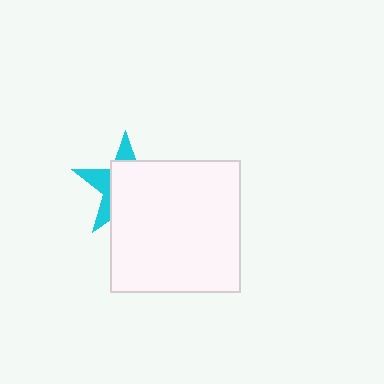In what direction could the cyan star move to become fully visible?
The cyan star could move toward the upper-left. That would shift it out from behind the white rectangle entirely.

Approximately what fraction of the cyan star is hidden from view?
Roughly 68% of the cyan star is hidden behind the white rectangle.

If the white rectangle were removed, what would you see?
You would see the complete cyan star.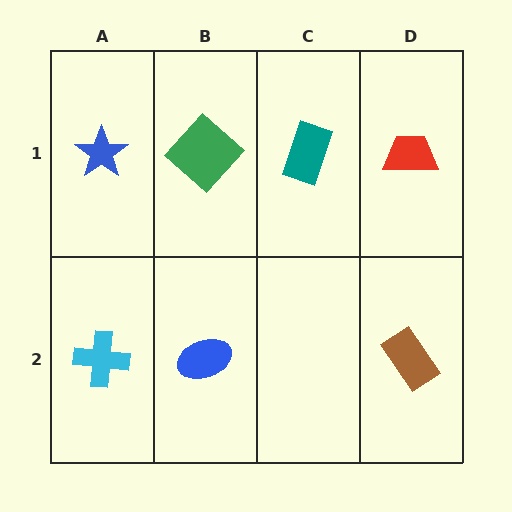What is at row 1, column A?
A blue star.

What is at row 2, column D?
A brown rectangle.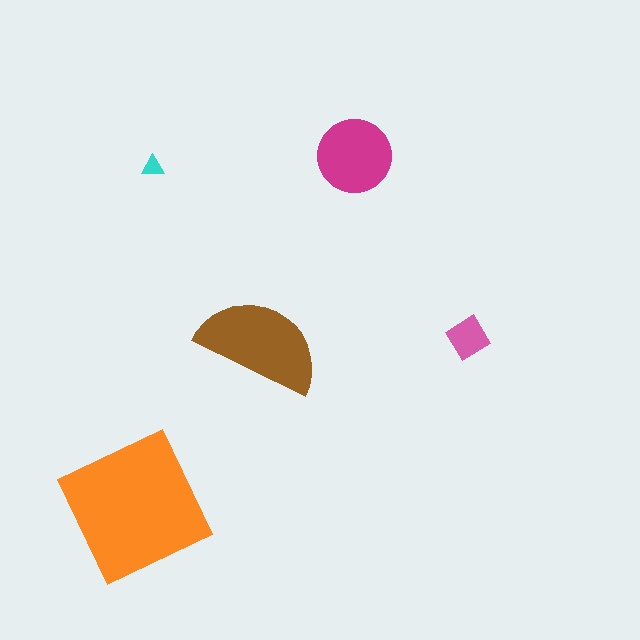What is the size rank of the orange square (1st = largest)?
1st.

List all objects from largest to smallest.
The orange square, the brown semicircle, the magenta circle, the pink diamond, the cyan triangle.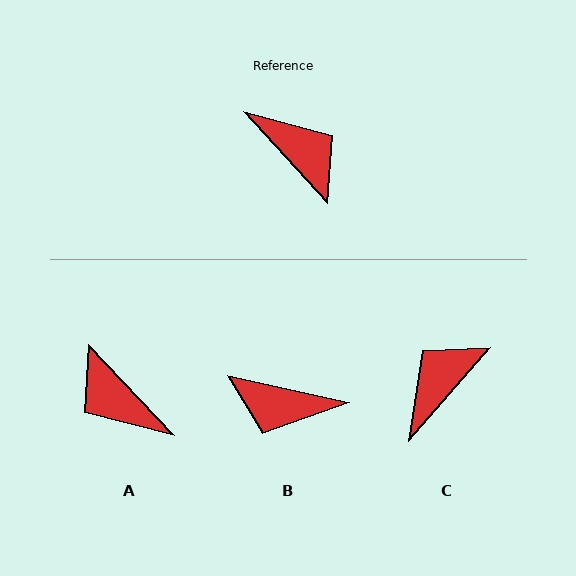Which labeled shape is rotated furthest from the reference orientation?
A, about 179 degrees away.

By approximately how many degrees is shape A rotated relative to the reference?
Approximately 179 degrees clockwise.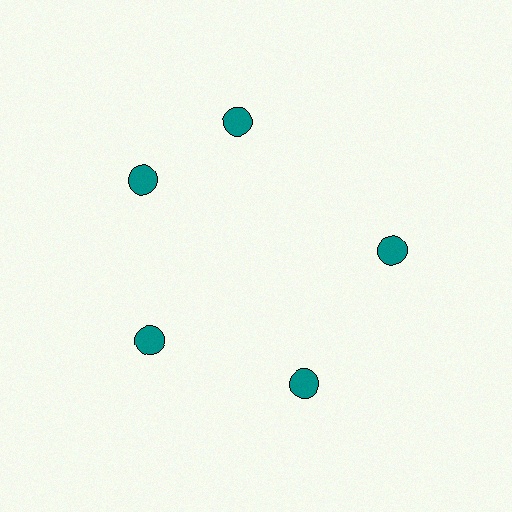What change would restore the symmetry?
The symmetry would be restored by rotating it back into even spacing with its neighbors so that all 5 circles sit at equal angles and equal distance from the center.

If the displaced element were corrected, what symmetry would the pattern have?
It would have 5-fold rotational symmetry — the pattern would map onto itself every 72 degrees.